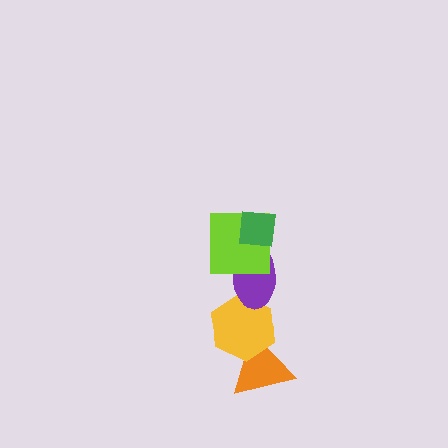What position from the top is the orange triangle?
The orange triangle is 5th from the top.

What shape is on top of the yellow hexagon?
The purple ellipse is on top of the yellow hexagon.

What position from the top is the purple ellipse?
The purple ellipse is 3rd from the top.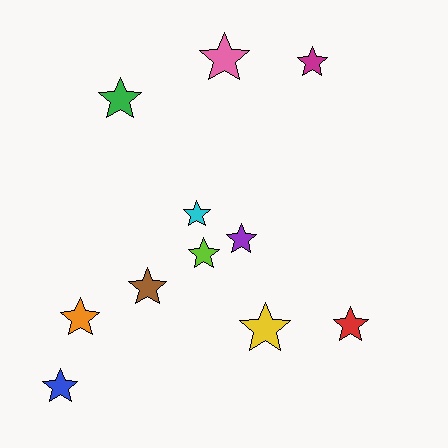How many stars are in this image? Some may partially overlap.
There are 11 stars.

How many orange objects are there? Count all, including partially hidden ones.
There is 1 orange object.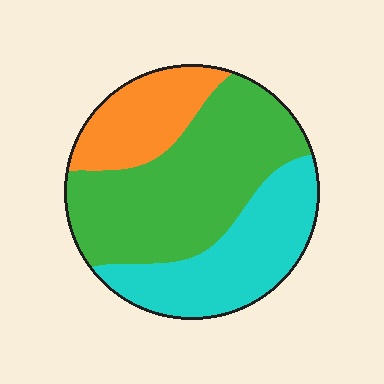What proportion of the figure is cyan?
Cyan covers about 30% of the figure.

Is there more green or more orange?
Green.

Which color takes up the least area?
Orange, at roughly 20%.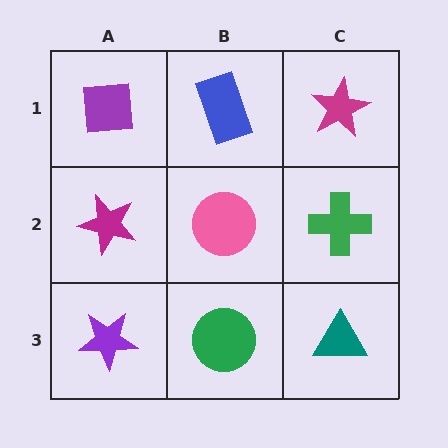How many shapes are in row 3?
3 shapes.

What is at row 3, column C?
A teal triangle.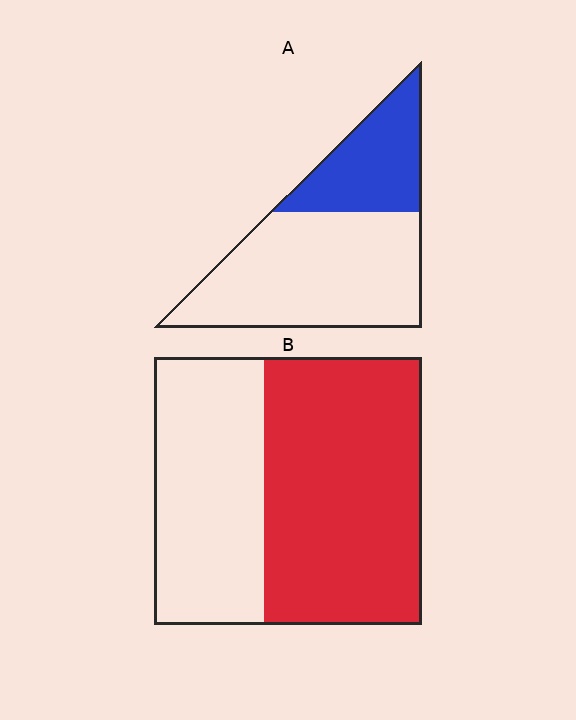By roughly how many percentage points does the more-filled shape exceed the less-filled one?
By roughly 25 percentage points (B over A).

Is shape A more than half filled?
No.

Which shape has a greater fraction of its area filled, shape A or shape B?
Shape B.